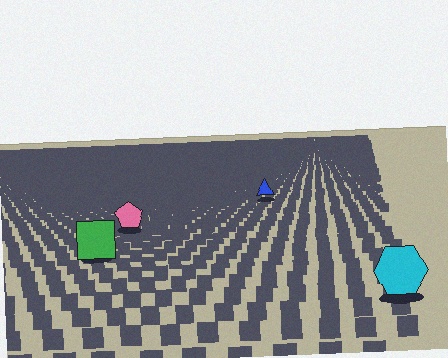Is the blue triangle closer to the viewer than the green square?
No. The green square is closer — you can tell from the texture gradient: the ground texture is coarser near it.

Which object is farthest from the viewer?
The blue triangle is farthest from the viewer. It appears smaller and the ground texture around it is denser.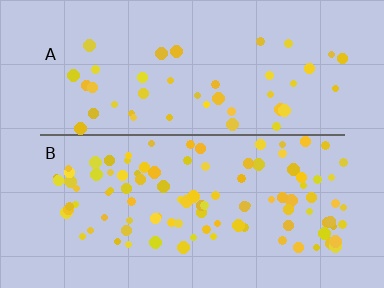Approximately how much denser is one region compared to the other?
Approximately 2.2× — region B over region A.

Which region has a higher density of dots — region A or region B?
B (the bottom).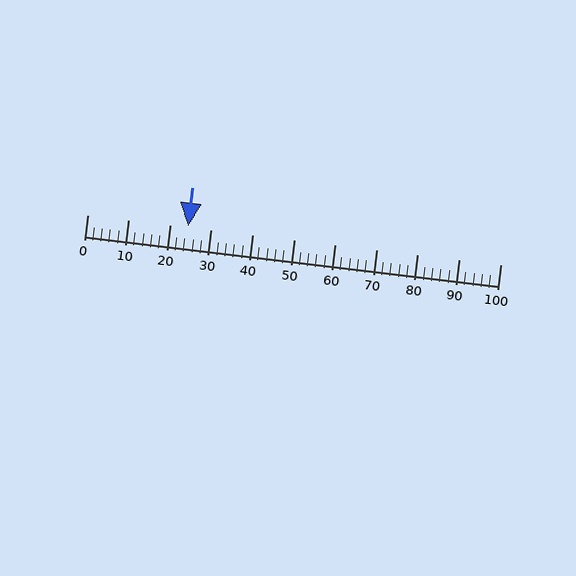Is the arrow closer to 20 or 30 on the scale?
The arrow is closer to 20.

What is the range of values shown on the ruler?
The ruler shows values from 0 to 100.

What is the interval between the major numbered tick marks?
The major tick marks are spaced 10 units apart.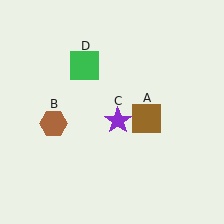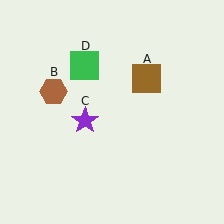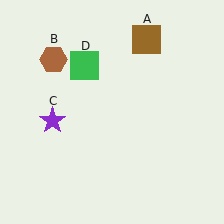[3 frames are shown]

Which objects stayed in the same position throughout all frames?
Green square (object D) remained stationary.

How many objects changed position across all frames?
3 objects changed position: brown square (object A), brown hexagon (object B), purple star (object C).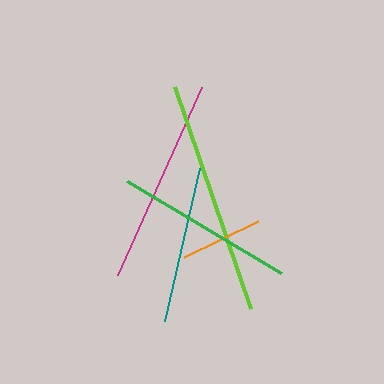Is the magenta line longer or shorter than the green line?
The magenta line is longer than the green line.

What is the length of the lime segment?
The lime segment is approximately 235 pixels long.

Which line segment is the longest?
The lime line is the longest at approximately 235 pixels.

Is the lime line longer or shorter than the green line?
The lime line is longer than the green line.